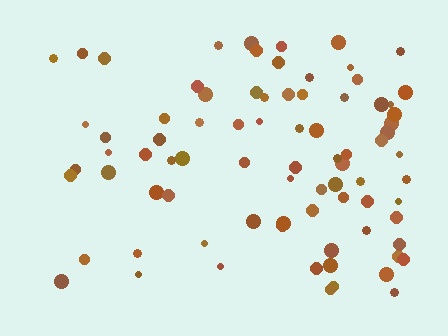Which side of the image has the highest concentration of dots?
The right.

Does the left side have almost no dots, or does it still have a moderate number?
Still a moderate number, just noticeably fewer than the right.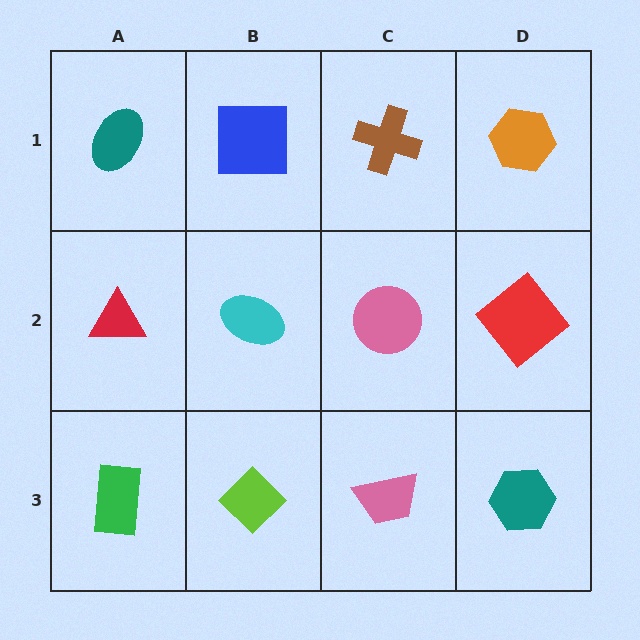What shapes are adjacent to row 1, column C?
A pink circle (row 2, column C), a blue square (row 1, column B), an orange hexagon (row 1, column D).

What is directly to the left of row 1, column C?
A blue square.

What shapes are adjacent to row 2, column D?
An orange hexagon (row 1, column D), a teal hexagon (row 3, column D), a pink circle (row 2, column C).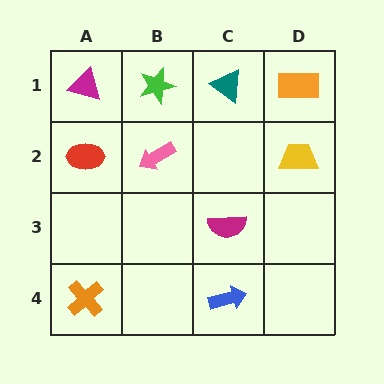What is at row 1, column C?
A teal triangle.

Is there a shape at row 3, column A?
No, that cell is empty.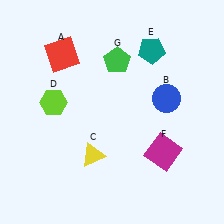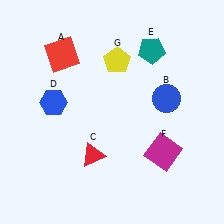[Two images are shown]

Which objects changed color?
C changed from yellow to red. D changed from lime to blue. G changed from green to yellow.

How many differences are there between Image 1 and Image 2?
There are 3 differences between the two images.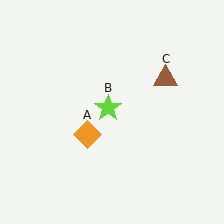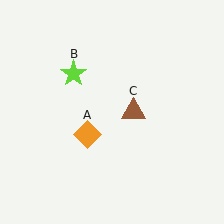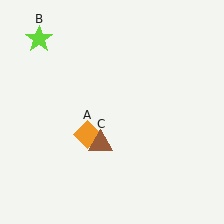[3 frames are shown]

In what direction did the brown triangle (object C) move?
The brown triangle (object C) moved down and to the left.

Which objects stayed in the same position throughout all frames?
Orange diamond (object A) remained stationary.